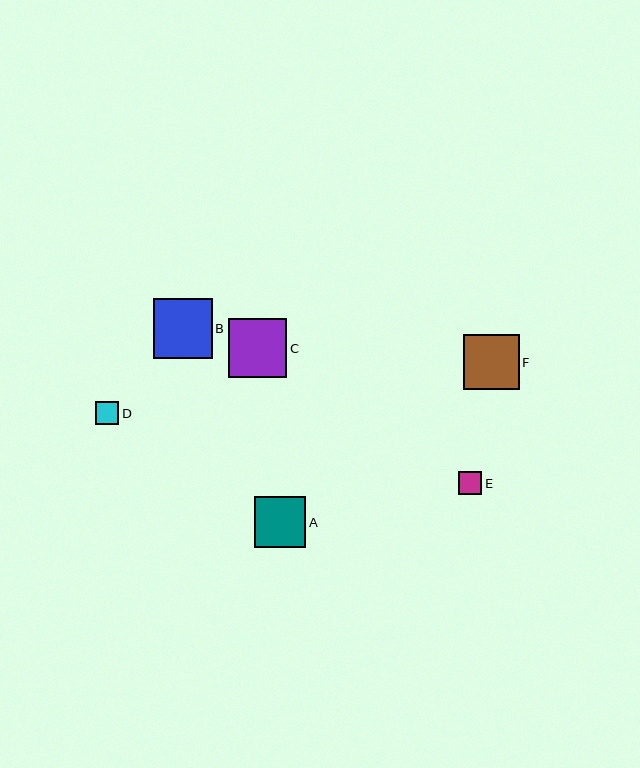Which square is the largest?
Square B is the largest with a size of approximately 59 pixels.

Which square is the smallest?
Square E is the smallest with a size of approximately 23 pixels.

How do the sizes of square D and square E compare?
Square D and square E are approximately the same size.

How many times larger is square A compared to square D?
Square A is approximately 2.2 times the size of square D.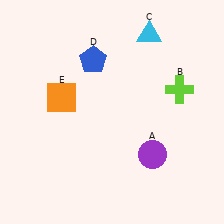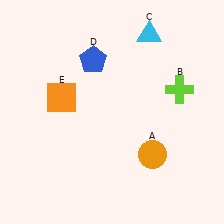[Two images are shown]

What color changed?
The circle (A) changed from purple in Image 1 to orange in Image 2.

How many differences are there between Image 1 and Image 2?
There is 1 difference between the two images.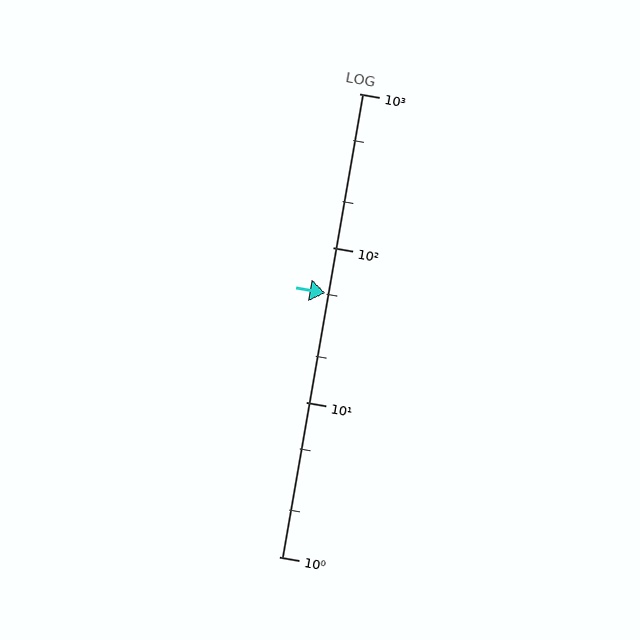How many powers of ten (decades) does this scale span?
The scale spans 3 decades, from 1 to 1000.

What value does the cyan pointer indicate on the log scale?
The pointer indicates approximately 51.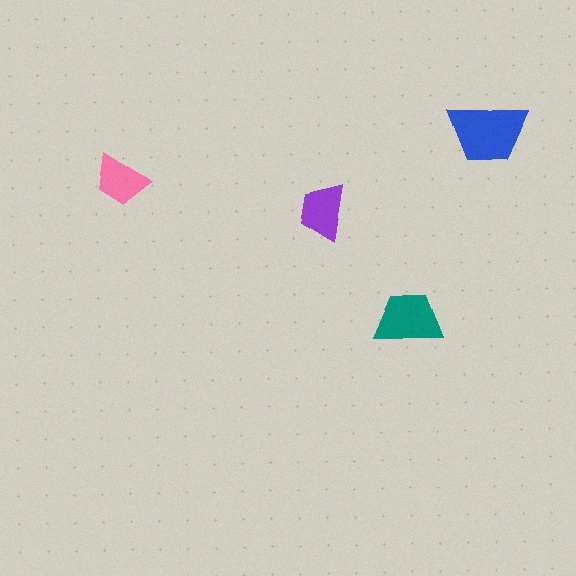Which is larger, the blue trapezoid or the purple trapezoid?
The blue one.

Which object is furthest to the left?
The pink trapezoid is leftmost.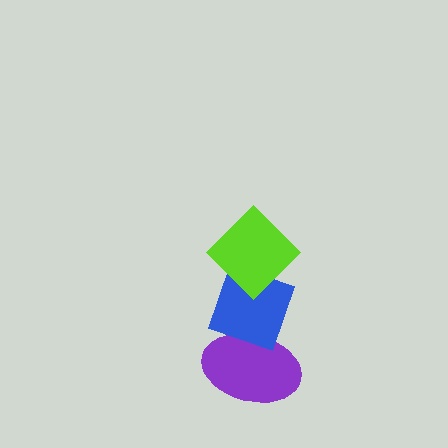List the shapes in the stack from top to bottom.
From top to bottom: the lime diamond, the blue diamond, the purple ellipse.